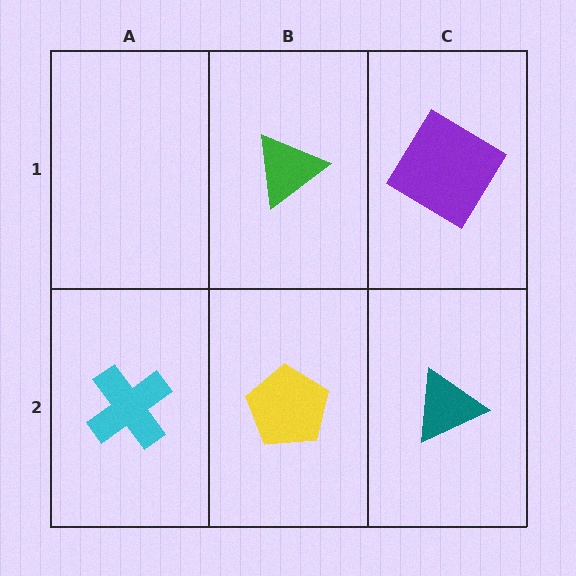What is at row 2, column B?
A yellow pentagon.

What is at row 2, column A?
A cyan cross.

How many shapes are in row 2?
3 shapes.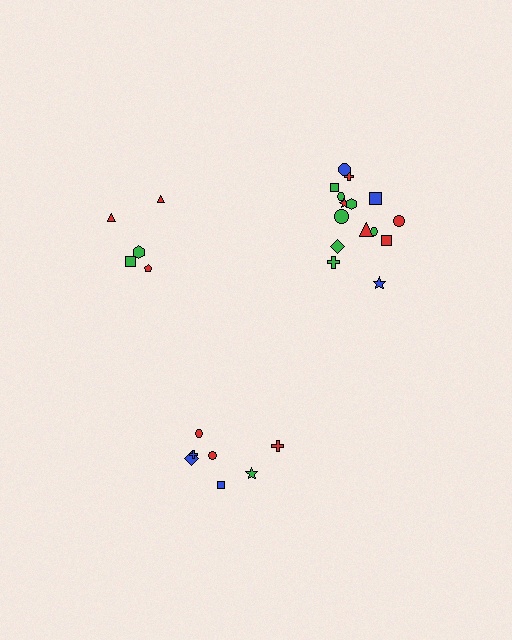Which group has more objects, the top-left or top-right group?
The top-right group.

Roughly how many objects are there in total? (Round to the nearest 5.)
Roughly 25 objects in total.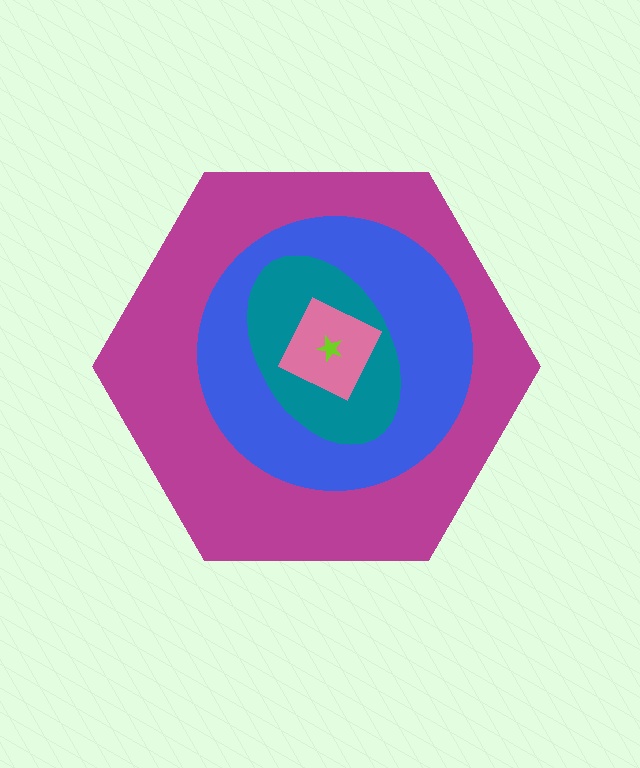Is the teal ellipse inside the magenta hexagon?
Yes.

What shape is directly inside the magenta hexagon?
The blue circle.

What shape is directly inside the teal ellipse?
The pink diamond.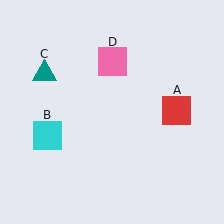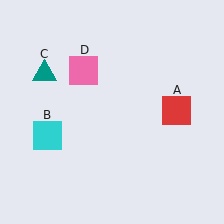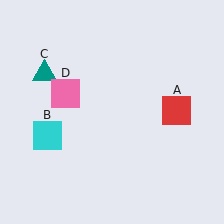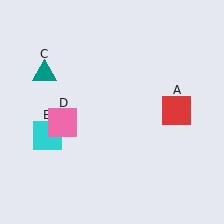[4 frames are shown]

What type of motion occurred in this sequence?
The pink square (object D) rotated counterclockwise around the center of the scene.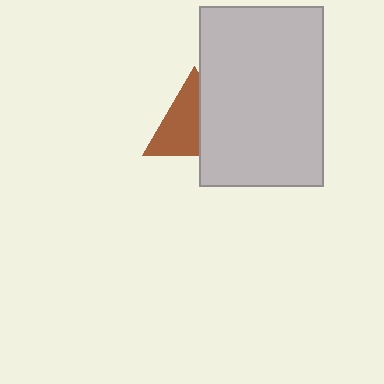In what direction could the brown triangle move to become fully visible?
The brown triangle could move left. That would shift it out from behind the light gray rectangle entirely.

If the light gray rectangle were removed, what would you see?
You would see the complete brown triangle.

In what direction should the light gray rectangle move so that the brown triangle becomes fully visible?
The light gray rectangle should move right. That is the shortest direction to clear the overlap and leave the brown triangle fully visible.